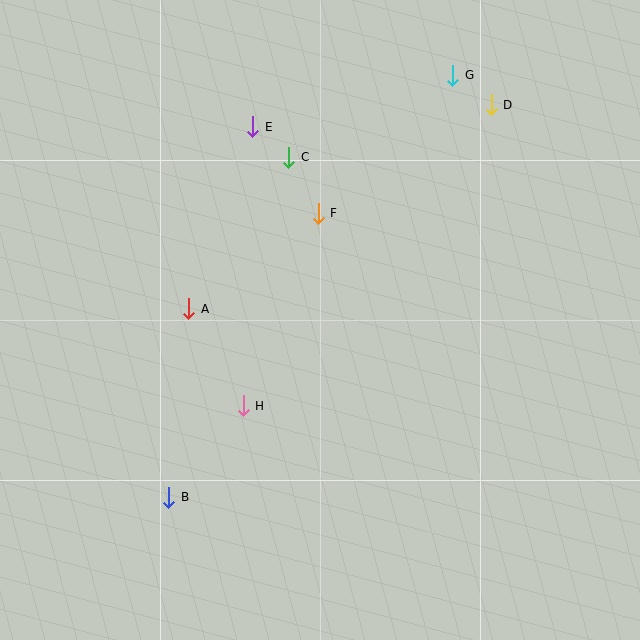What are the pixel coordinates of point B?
Point B is at (169, 497).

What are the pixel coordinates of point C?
Point C is at (289, 157).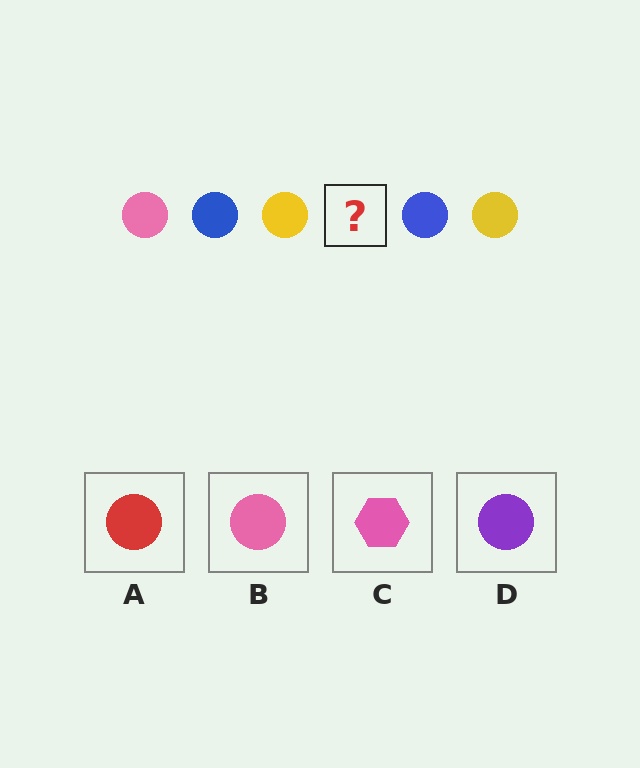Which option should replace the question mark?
Option B.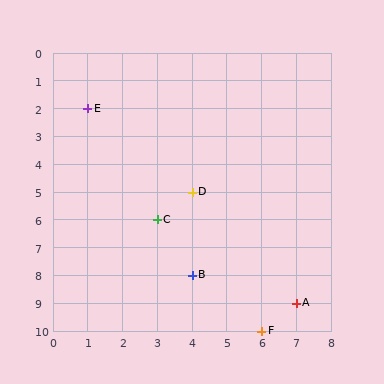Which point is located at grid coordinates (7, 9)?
Point A is at (7, 9).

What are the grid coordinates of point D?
Point D is at grid coordinates (4, 5).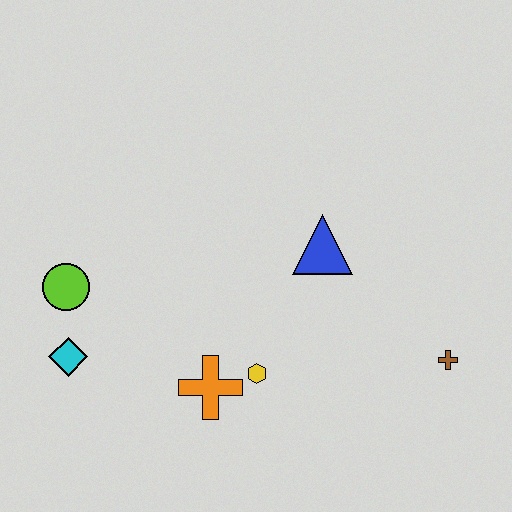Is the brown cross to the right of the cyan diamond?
Yes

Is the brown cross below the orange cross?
No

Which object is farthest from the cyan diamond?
The brown cross is farthest from the cyan diamond.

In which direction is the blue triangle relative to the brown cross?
The blue triangle is to the left of the brown cross.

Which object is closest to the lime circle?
The cyan diamond is closest to the lime circle.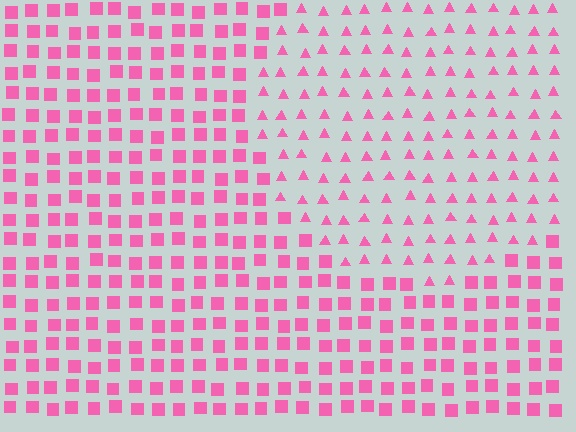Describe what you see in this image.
The image is filled with small pink elements arranged in a uniform grid. A circle-shaped region contains triangles, while the surrounding area contains squares. The boundary is defined purely by the change in element shape.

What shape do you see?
I see a circle.